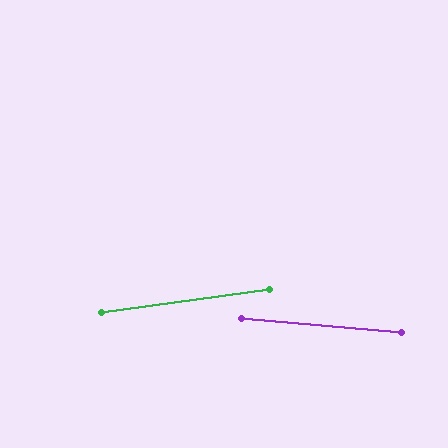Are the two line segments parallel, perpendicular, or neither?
Neither parallel nor perpendicular — they differ by about 13°.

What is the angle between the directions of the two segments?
Approximately 13 degrees.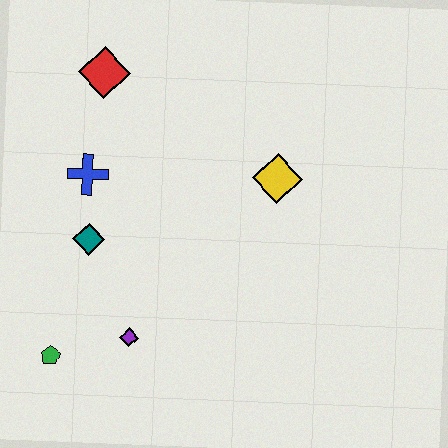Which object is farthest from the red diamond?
The green pentagon is farthest from the red diamond.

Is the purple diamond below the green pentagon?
No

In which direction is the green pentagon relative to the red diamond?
The green pentagon is below the red diamond.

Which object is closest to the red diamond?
The blue cross is closest to the red diamond.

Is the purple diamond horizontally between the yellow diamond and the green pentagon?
Yes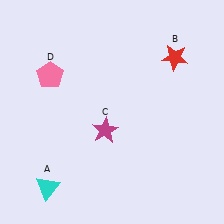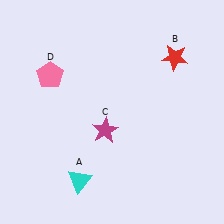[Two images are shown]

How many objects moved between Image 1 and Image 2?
1 object moved between the two images.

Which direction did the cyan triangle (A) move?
The cyan triangle (A) moved right.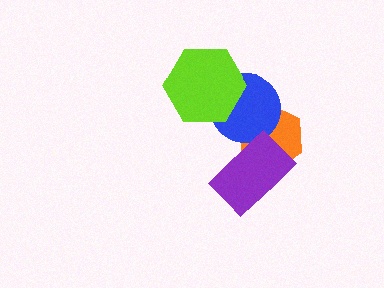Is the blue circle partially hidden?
Yes, it is partially covered by another shape.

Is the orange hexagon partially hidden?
Yes, it is partially covered by another shape.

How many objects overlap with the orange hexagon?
2 objects overlap with the orange hexagon.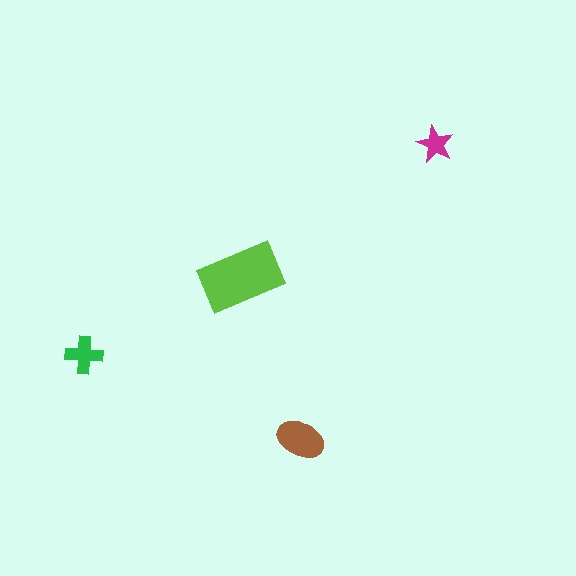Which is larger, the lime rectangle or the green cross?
The lime rectangle.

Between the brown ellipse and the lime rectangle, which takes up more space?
The lime rectangle.